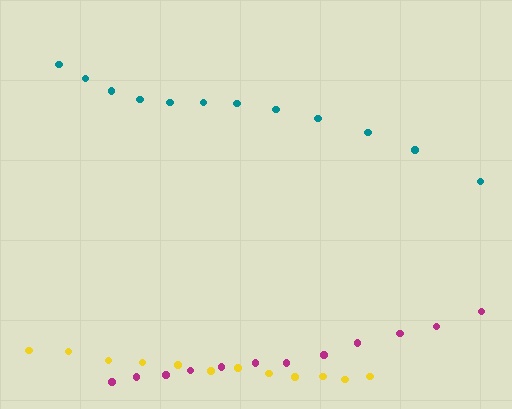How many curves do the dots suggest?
There are 3 distinct paths.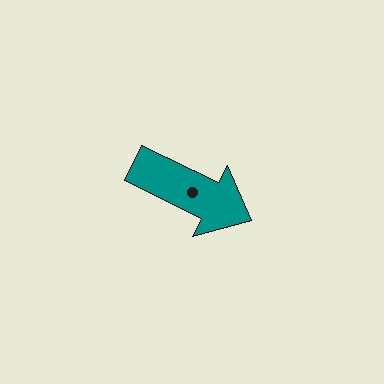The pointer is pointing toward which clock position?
Roughly 4 o'clock.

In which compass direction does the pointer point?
Southeast.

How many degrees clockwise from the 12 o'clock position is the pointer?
Approximately 116 degrees.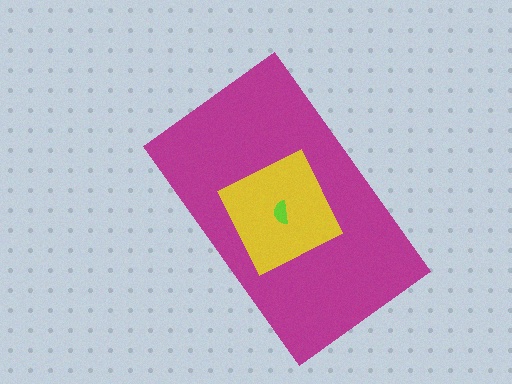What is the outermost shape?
The magenta rectangle.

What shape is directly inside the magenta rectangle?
The yellow square.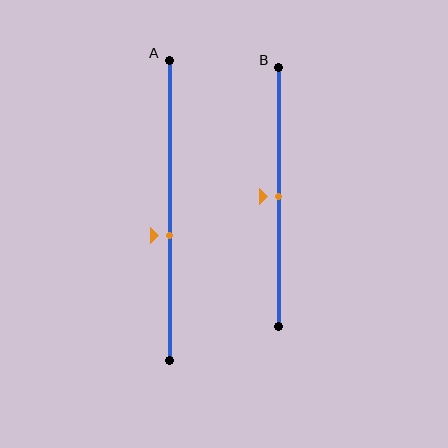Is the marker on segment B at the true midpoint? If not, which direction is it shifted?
Yes, the marker on segment B is at the true midpoint.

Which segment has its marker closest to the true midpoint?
Segment B has its marker closest to the true midpoint.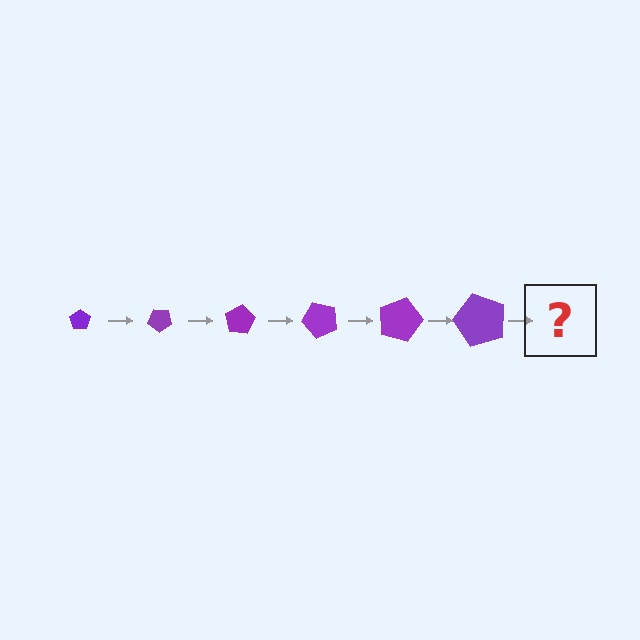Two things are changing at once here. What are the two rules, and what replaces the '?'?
The two rules are that the pentagon grows larger each step and it rotates 40 degrees each step. The '?' should be a pentagon, larger than the previous one and rotated 240 degrees from the start.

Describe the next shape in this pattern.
It should be a pentagon, larger than the previous one and rotated 240 degrees from the start.